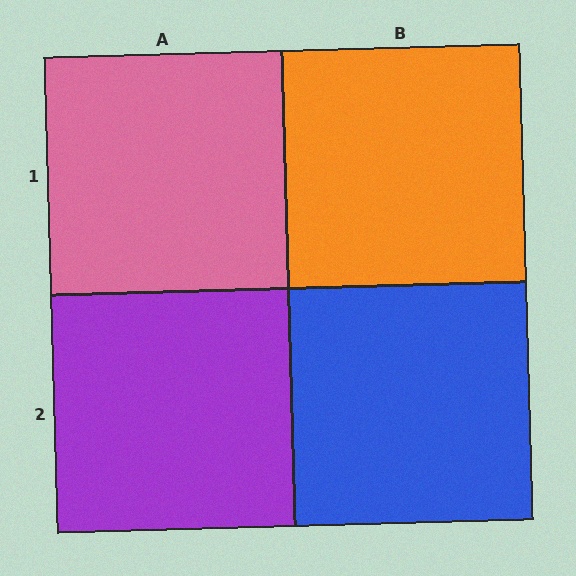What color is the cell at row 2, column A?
Purple.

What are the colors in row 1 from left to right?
Pink, orange.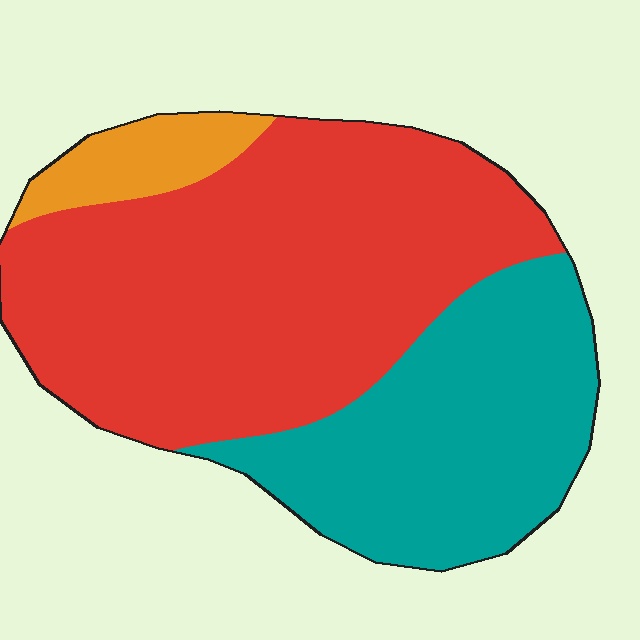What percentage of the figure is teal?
Teal covers around 35% of the figure.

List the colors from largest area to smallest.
From largest to smallest: red, teal, orange.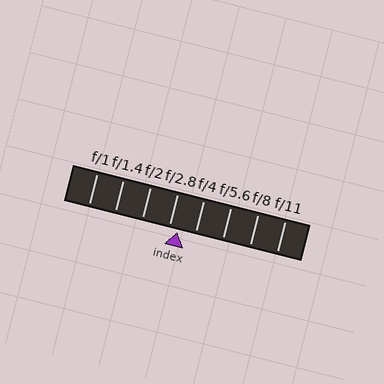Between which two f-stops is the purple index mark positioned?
The index mark is between f/2.8 and f/4.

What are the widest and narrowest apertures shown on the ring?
The widest aperture shown is f/1 and the narrowest is f/11.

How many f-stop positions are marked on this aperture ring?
There are 8 f-stop positions marked.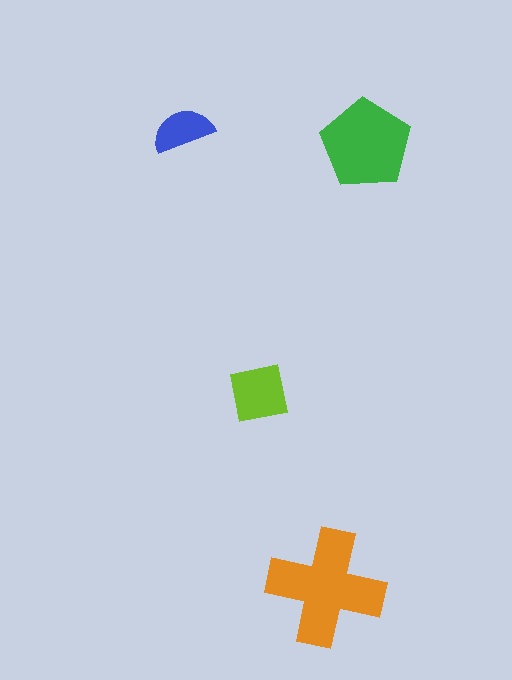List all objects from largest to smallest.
The orange cross, the green pentagon, the lime square, the blue semicircle.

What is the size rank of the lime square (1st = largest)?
3rd.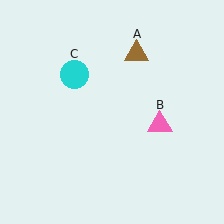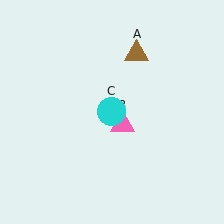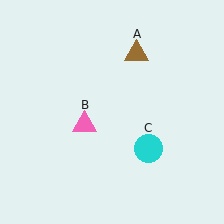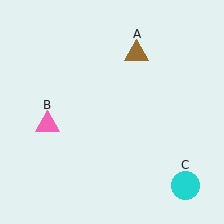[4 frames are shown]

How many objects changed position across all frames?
2 objects changed position: pink triangle (object B), cyan circle (object C).